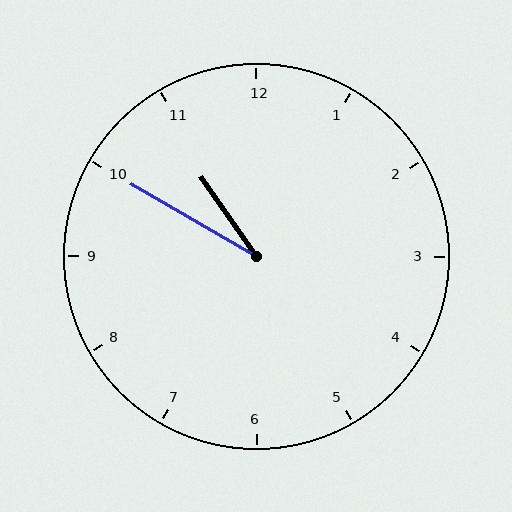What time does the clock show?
10:50.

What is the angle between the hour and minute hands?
Approximately 25 degrees.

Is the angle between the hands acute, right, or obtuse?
It is acute.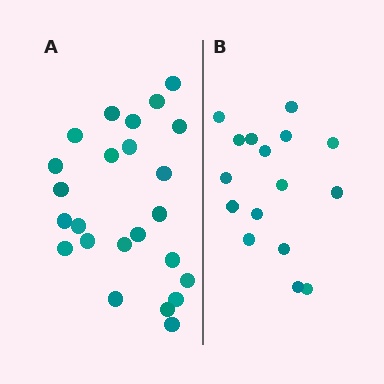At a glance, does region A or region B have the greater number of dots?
Region A (the left region) has more dots.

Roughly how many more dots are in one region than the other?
Region A has roughly 8 or so more dots than region B.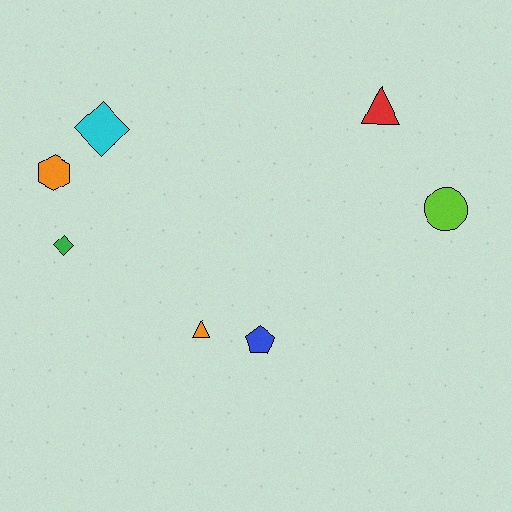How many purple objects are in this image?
There are no purple objects.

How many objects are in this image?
There are 7 objects.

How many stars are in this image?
There are no stars.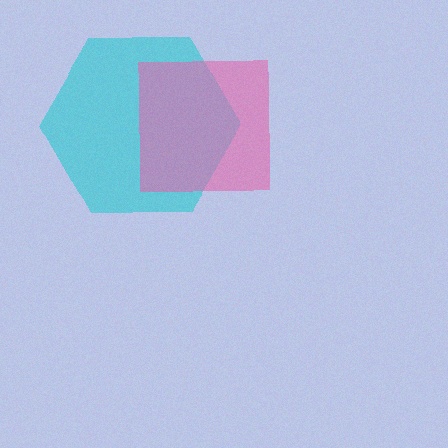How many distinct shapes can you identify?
There are 2 distinct shapes: a cyan hexagon, a pink square.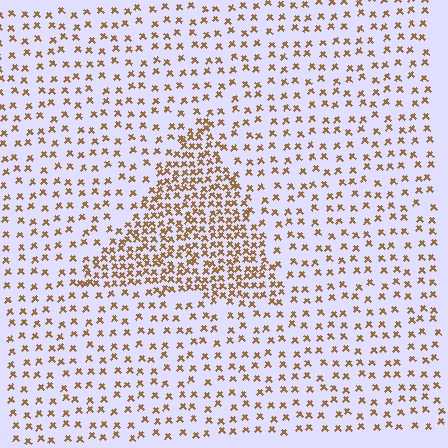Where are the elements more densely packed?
The elements are more densely packed inside the triangle boundary.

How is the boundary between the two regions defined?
The boundary is defined by a change in element density (approximately 2.4x ratio). All elements are the same color, size, and shape.